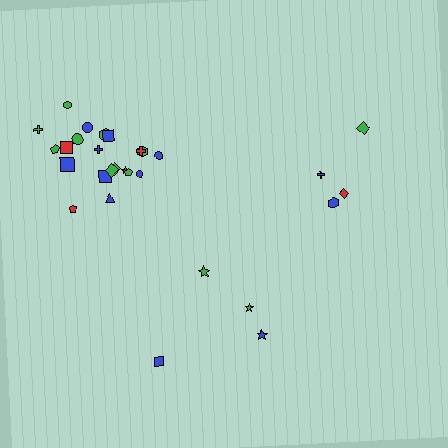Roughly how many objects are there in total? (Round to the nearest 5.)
Roughly 30 objects in total.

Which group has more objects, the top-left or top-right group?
The top-left group.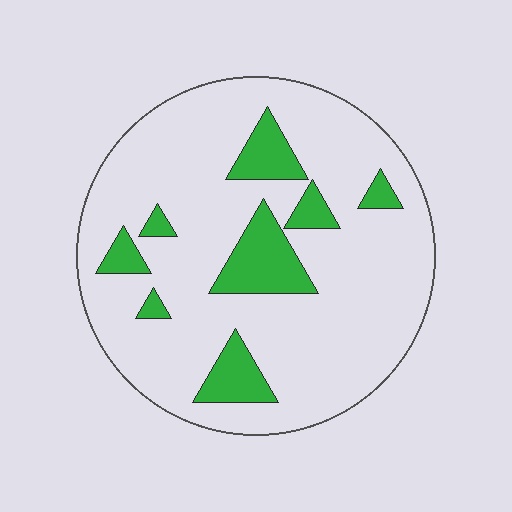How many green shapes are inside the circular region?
8.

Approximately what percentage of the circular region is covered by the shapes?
Approximately 15%.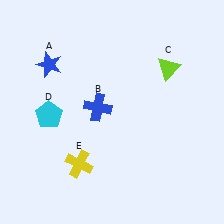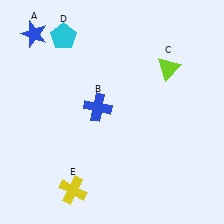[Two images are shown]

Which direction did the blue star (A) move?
The blue star (A) moved up.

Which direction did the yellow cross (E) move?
The yellow cross (E) moved down.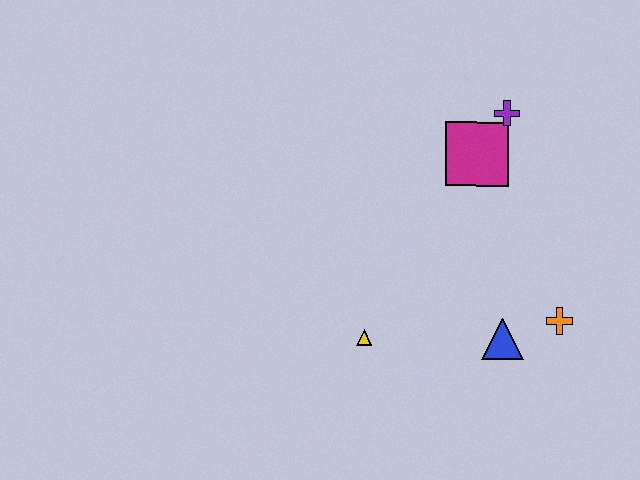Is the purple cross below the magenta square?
No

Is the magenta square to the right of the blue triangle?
No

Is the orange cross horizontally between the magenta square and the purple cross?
No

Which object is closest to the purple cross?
The magenta square is closest to the purple cross.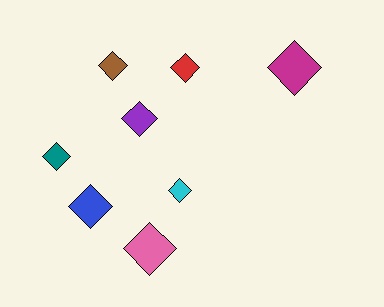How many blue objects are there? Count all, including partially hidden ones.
There is 1 blue object.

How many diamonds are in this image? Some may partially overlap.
There are 8 diamonds.